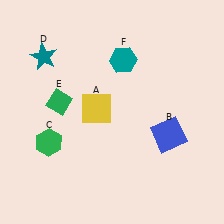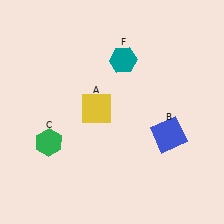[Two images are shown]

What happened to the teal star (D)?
The teal star (D) was removed in Image 2. It was in the top-left area of Image 1.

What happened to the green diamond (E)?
The green diamond (E) was removed in Image 2. It was in the top-left area of Image 1.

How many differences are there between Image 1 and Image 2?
There are 2 differences between the two images.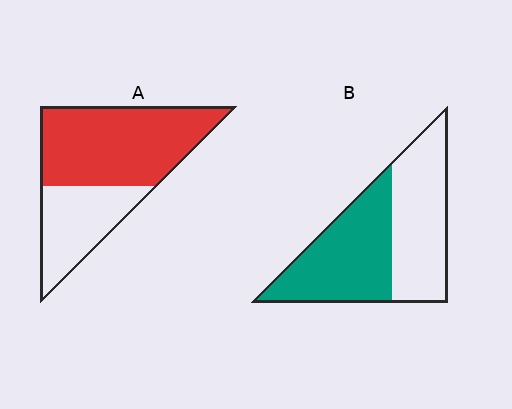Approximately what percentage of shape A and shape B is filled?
A is approximately 65% and B is approximately 50%.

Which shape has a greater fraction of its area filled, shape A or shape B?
Shape A.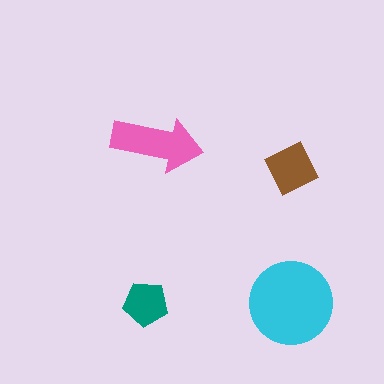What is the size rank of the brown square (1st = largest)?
3rd.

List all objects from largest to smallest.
The cyan circle, the pink arrow, the brown square, the teal pentagon.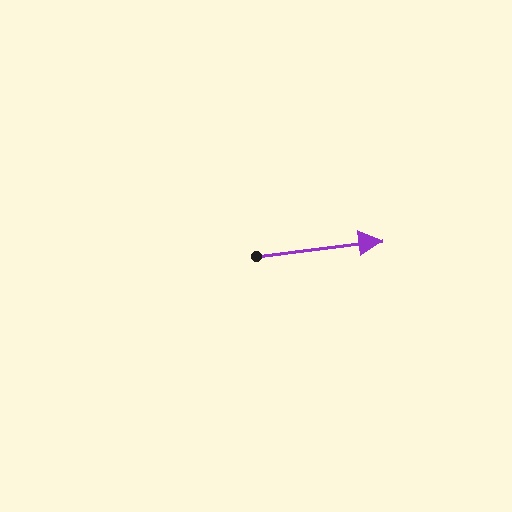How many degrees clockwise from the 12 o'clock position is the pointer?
Approximately 83 degrees.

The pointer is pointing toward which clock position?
Roughly 3 o'clock.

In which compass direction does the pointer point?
East.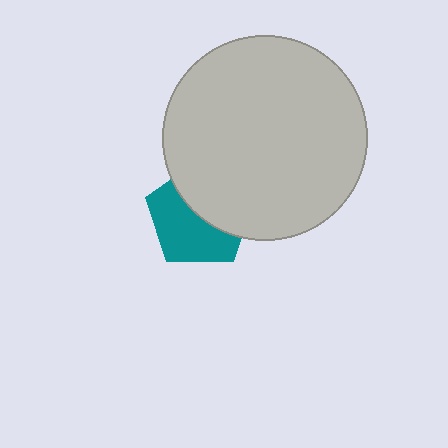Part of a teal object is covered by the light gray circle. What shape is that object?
It is a pentagon.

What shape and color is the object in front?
The object in front is a light gray circle.